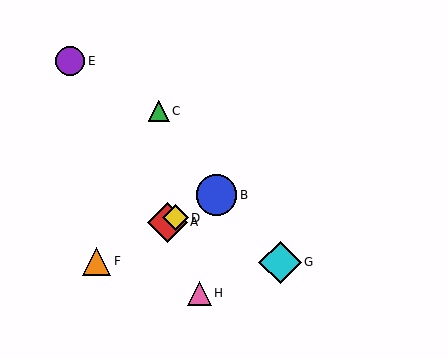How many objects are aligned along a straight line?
4 objects (A, B, D, F) are aligned along a straight line.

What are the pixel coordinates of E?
Object E is at (70, 61).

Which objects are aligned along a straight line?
Objects A, B, D, F are aligned along a straight line.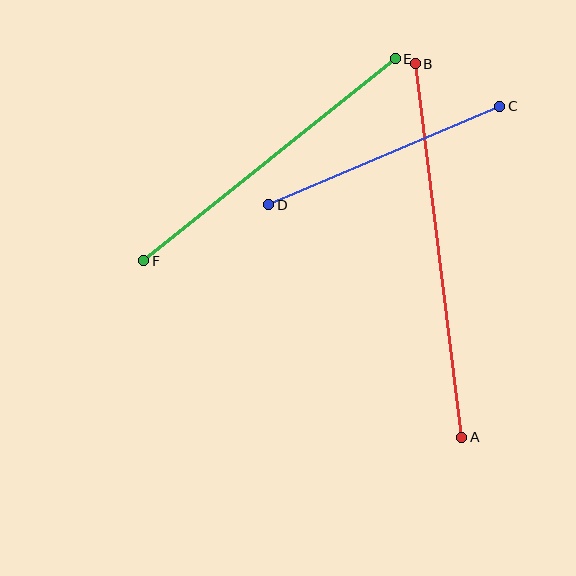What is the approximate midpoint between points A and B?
The midpoint is at approximately (439, 251) pixels.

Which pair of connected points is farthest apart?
Points A and B are farthest apart.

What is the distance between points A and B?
The distance is approximately 376 pixels.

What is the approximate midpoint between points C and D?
The midpoint is at approximately (384, 156) pixels.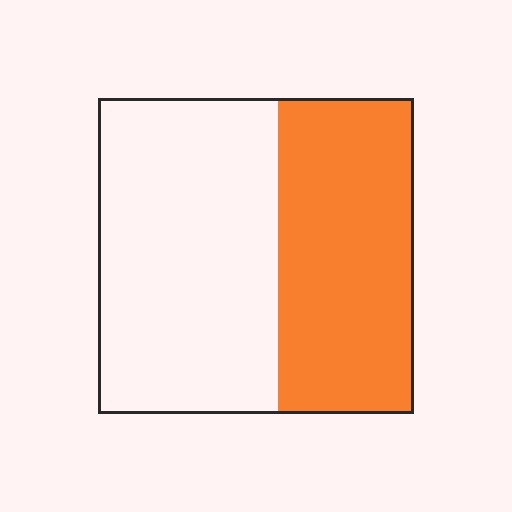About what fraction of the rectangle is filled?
About two fifths (2/5).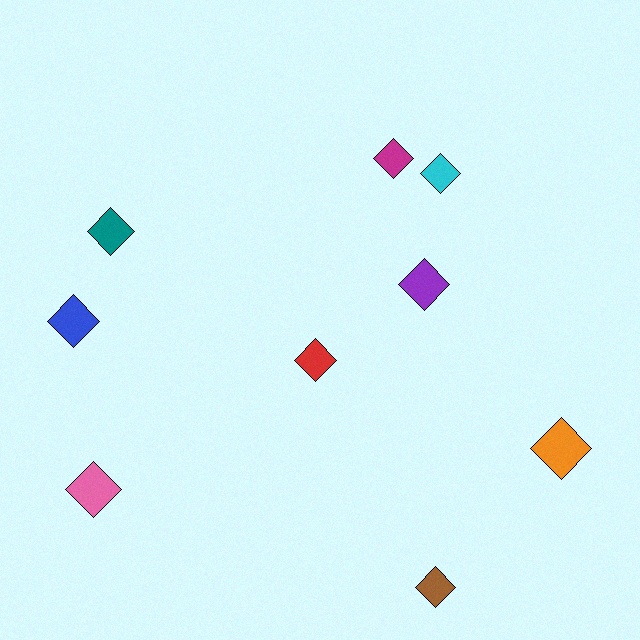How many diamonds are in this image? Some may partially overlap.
There are 9 diamonds.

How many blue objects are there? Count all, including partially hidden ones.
There is 1 blue object.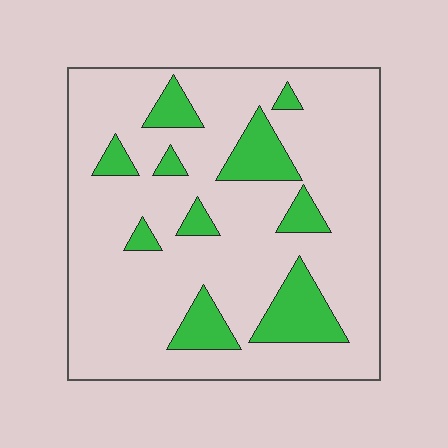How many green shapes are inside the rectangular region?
10.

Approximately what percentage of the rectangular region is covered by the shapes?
Approximately 20%.